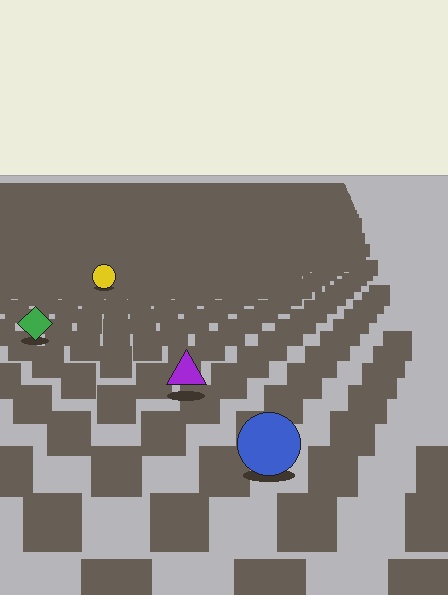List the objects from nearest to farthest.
From nearest to farthest: the blue circle, the purple triangle, the green diamond, the yellow circle.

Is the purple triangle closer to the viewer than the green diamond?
Yes. The purple triangle is closer — you can tell from the texture gradient: the ground texture is coarser near it.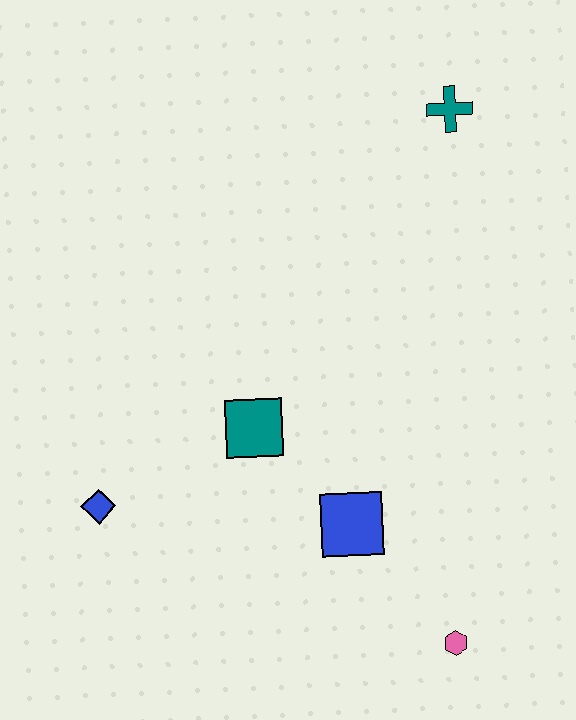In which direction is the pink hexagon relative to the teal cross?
The pink hexagon is below the teal cross.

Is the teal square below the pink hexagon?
No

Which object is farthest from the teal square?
The teal cross is farthest from the teal square.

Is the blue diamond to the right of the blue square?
No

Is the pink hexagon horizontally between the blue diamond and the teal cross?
Yes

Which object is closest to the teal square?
The blue square is closest to the teal square.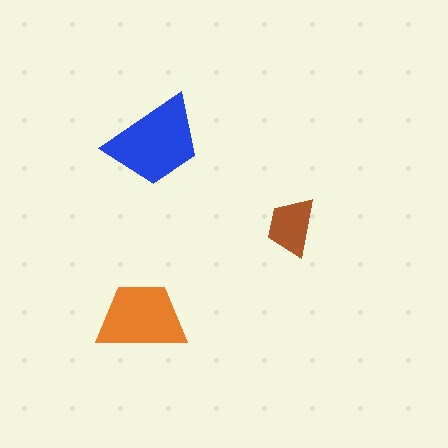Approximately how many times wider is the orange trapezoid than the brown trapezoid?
About 1.5 times wider.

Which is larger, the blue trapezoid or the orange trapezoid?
The blue one.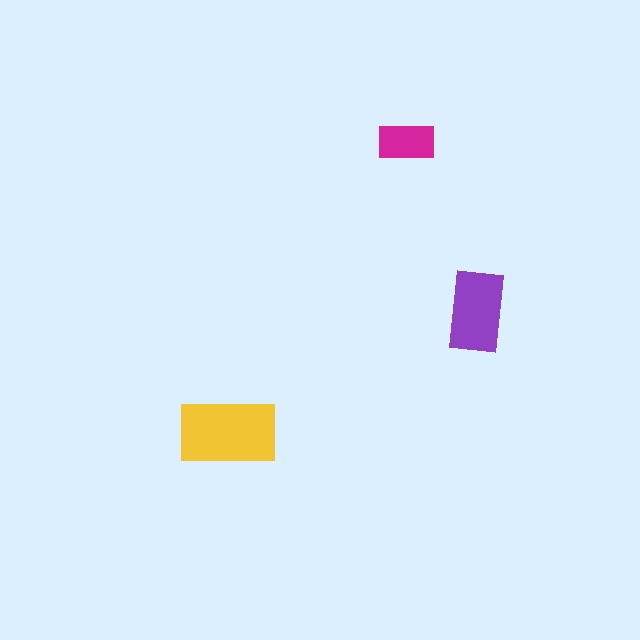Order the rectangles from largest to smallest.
the yellow one, the purple one, the magenta one.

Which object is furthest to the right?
The purple rectangle is rightmost.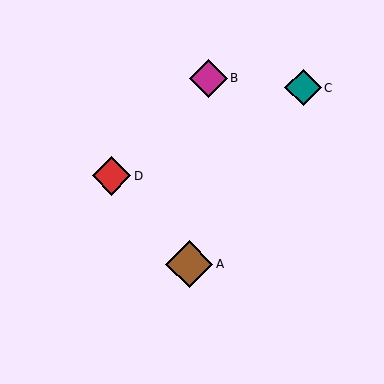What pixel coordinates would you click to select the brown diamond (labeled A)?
Click at (189, 264) to select the brown diamond A.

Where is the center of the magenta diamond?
The center of the magenta diamond is at (208, 78).